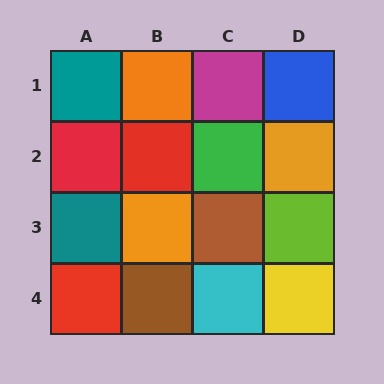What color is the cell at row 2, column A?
Red.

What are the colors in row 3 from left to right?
Teal, orange, brown, lime.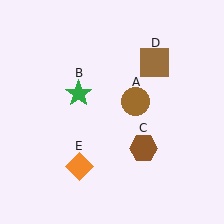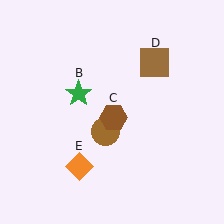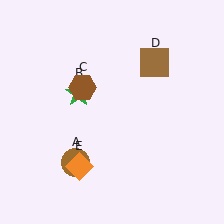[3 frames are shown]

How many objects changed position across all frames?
2 objects changed position: brown circle (object A), brown hexagon (object C).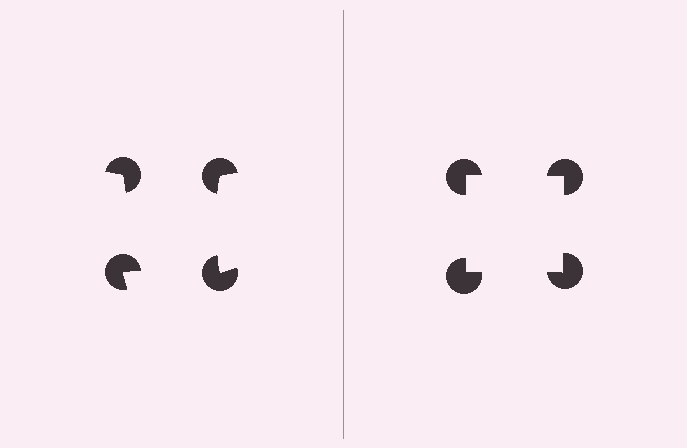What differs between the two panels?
The pac-man discs are positioned identically on both sides; only the wedge orientations differ. On the right they align to a square; on the left they are misaligned.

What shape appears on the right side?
An illusory square.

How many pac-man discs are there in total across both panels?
8 — 4 on each side.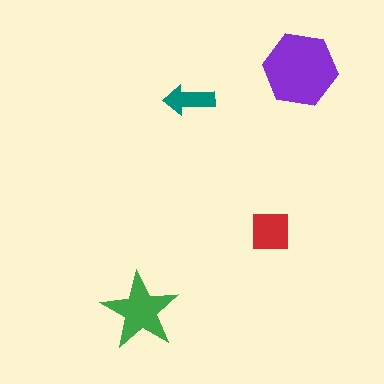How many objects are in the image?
There are 4 objects in the image.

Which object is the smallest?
The teal arrow.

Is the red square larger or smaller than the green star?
Smaller.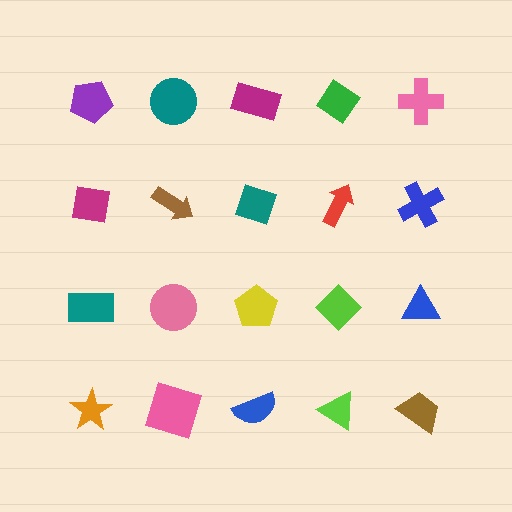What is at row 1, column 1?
A purple pentagon.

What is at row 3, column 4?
A lime diamond.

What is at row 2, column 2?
A brown arrow.